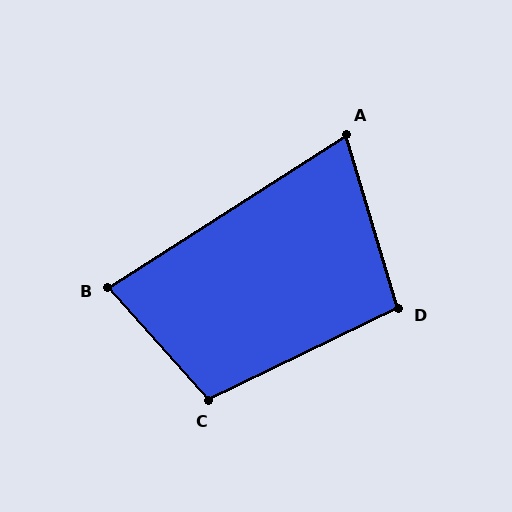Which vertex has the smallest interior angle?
A, at approximately 74 degrees.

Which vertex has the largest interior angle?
C, at approximately 106 degrees.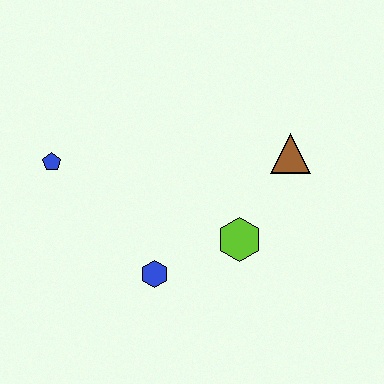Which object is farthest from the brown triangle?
The blue pentagon is farthest from the brown triangle.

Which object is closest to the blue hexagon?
The lime hexagon is closest to the blue hexagon.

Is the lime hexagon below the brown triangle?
Yes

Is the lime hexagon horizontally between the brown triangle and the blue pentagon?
Yes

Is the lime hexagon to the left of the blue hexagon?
No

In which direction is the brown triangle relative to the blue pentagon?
The brown triangle is to the right of the blue pentagon.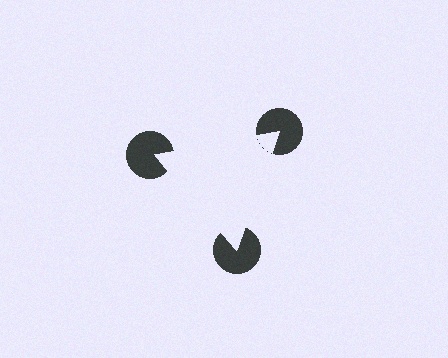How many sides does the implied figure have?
3 sides.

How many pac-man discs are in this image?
There are 3 — one at each vertex of the illusory triangle.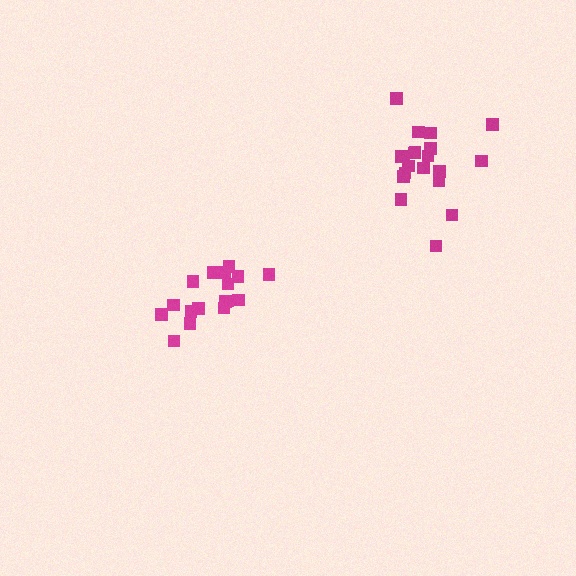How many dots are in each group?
Group 1: 20 dots, Group 2: 17 dots (37 total).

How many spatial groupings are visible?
There are 2 spatial groupings.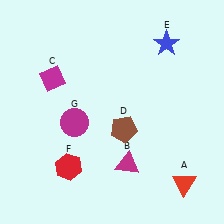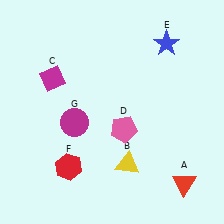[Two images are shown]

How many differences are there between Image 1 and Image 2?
There are 2 differences between the two images.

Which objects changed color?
B changed from magenta to yellow. D changed from brown to pink.